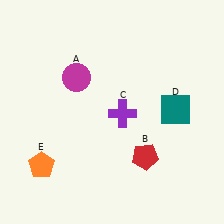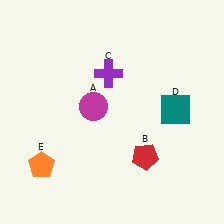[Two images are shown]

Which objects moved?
The objects that moved are: the magenta circle (A), the purple cross (C).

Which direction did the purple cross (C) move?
The purple cross (C) moved up.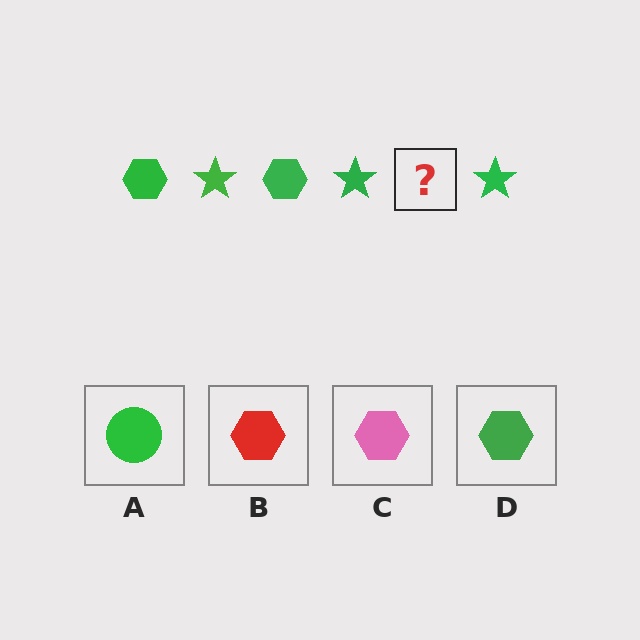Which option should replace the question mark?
Option D.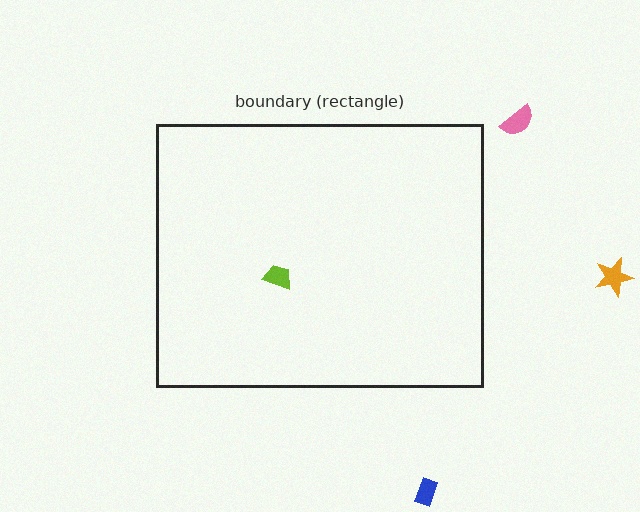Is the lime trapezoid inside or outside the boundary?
Inside.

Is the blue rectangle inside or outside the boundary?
Outside.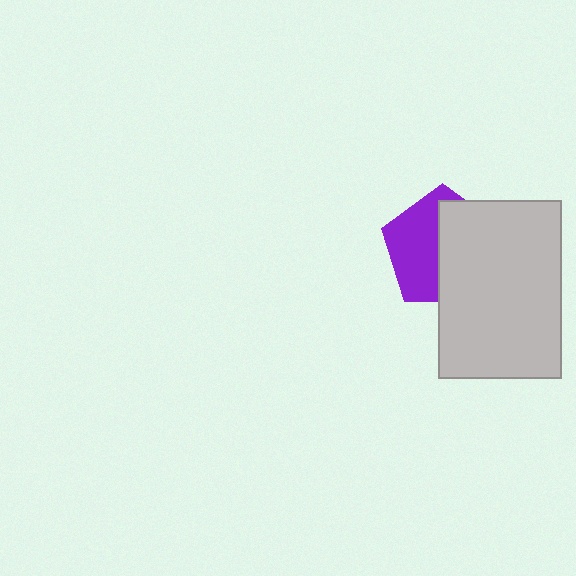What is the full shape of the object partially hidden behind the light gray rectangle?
The partially hidden object is a purple pentagon.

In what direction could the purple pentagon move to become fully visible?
The purple pentagon could move left. That would shift it out from behind the light gray rectangle entirely.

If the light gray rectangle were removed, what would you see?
You would see the complete purple pentagon.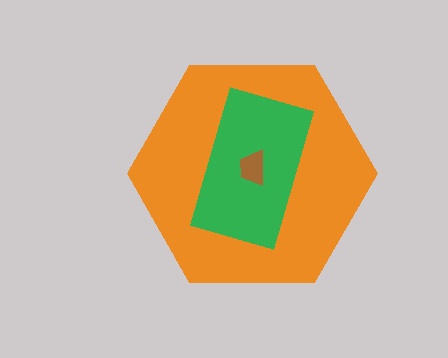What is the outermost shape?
The orange hexagon.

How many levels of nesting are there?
3.